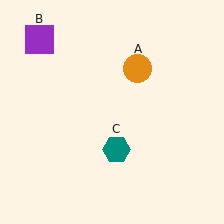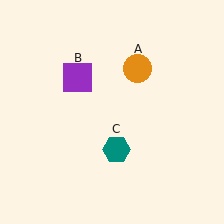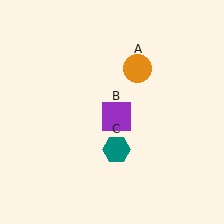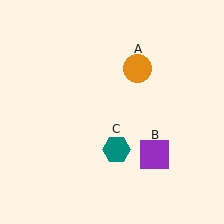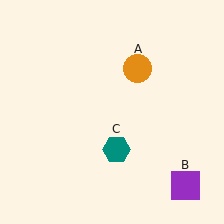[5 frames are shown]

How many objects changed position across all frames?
1 object changed position: purple square (object B).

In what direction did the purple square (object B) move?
The purple square (object B) moved down and to the right.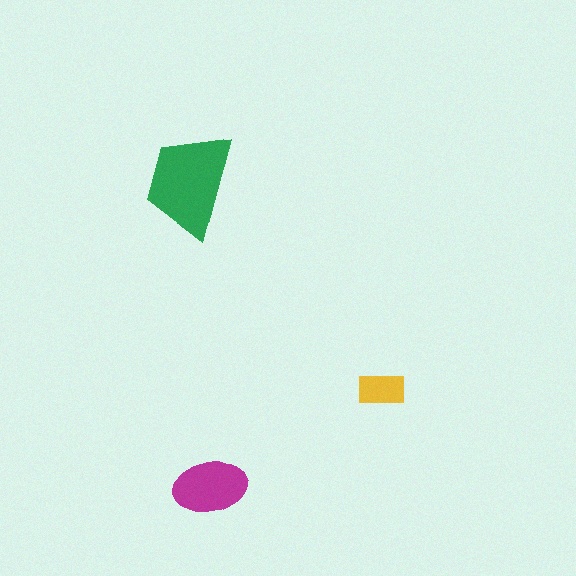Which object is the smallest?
The yellow rectangle.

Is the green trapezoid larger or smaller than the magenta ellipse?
Larger.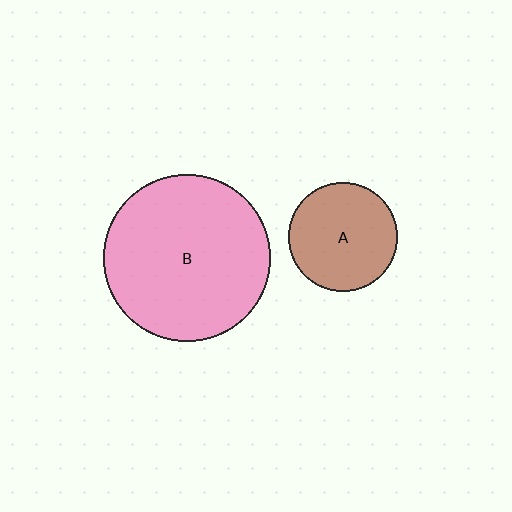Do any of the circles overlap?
No, none of the circles overlap.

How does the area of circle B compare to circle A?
Approximately 2.3 times.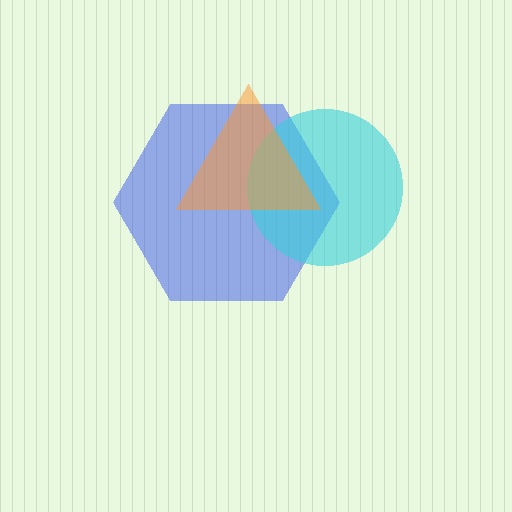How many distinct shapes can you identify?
There are 3 distinct shapes: a blue hexagon, a cyan circle, an orange triangle.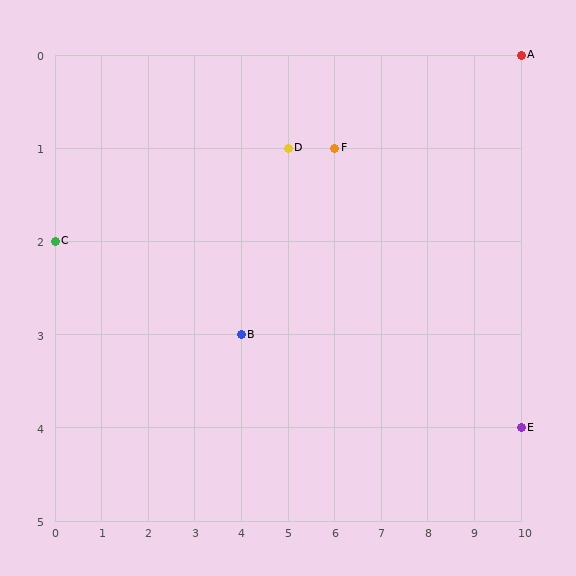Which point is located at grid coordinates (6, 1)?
Point F is at (6, 1).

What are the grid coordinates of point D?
Point D is at grid coordinates (5, 1).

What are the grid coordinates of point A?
Point A is at grid coordinates (10, 0).